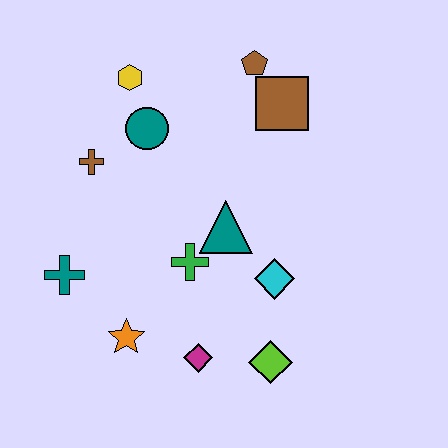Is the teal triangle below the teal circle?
Yes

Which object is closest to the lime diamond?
The magenta diamond is closest to the lime diamond.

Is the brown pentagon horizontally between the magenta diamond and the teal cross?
No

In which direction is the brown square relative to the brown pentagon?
The brown square is below the brown pentagon.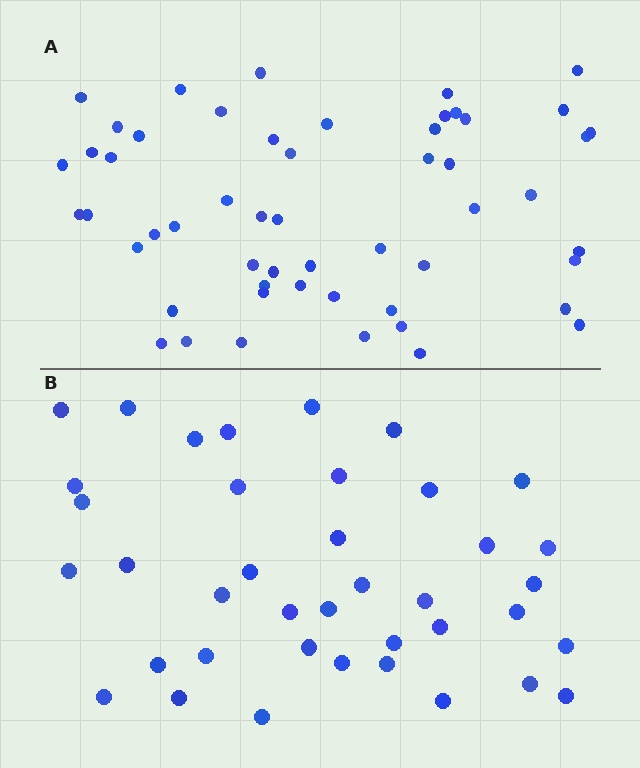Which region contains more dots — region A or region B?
Region A (the top region) has more dots.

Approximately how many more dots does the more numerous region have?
Region A has approximately 15 more dots than region B.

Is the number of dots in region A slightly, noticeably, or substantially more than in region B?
Region A has noticeably more, but not dramatically so. The ratio is roughly 1.4 to 1.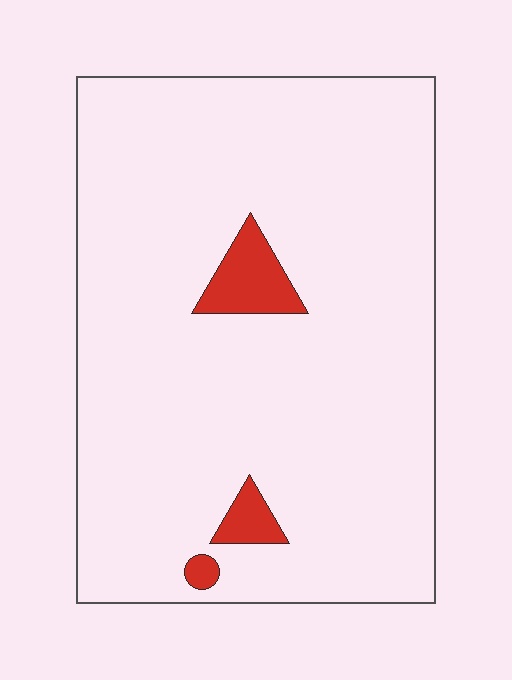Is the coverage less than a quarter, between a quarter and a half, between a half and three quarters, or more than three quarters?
Less than a quarter.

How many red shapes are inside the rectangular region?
3.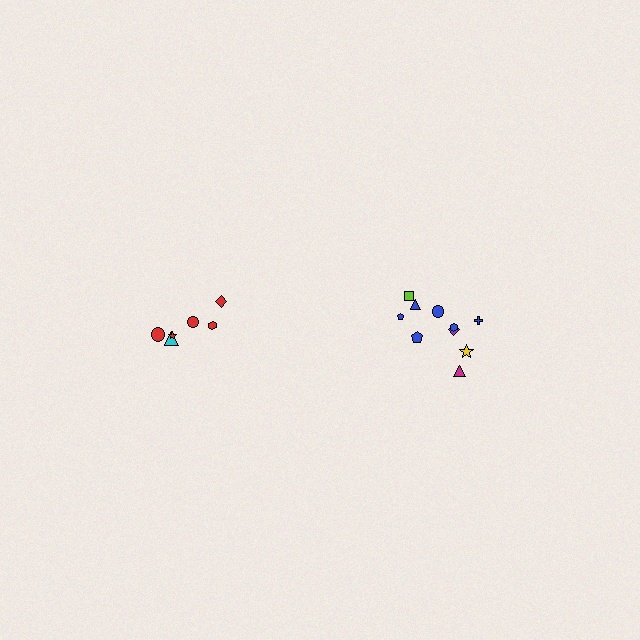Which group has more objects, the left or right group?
The right group.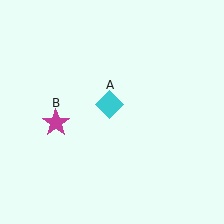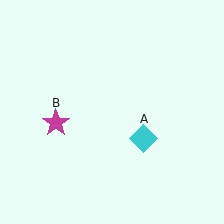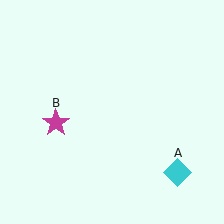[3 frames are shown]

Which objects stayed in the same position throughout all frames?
Magenta star (object B) remained stationary.